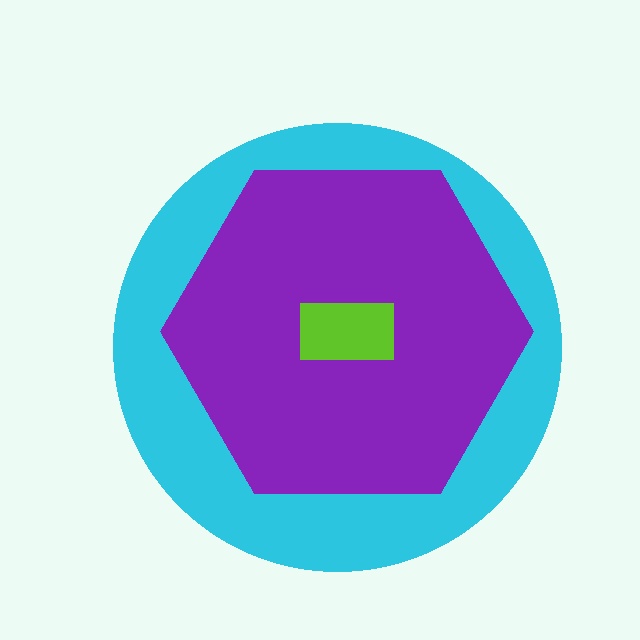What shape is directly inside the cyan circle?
The purple hexagon.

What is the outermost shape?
The cyan circle.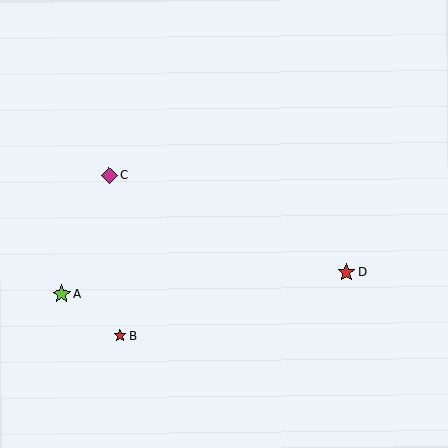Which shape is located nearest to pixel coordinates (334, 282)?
The red star (labeled D) at (347, 272) is nearest to that location.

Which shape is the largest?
The lime star (labeled A) is the largest.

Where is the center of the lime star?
The center of the lime star is at (61, 294).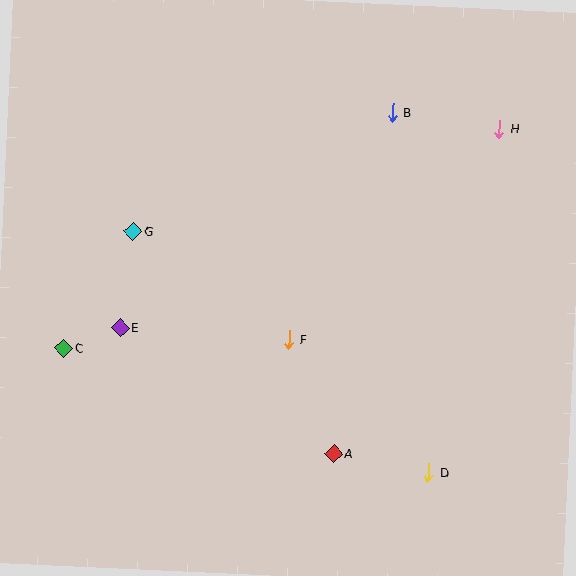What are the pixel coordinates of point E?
Point E is at (120, 328).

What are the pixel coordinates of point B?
Point B is at (393, 113).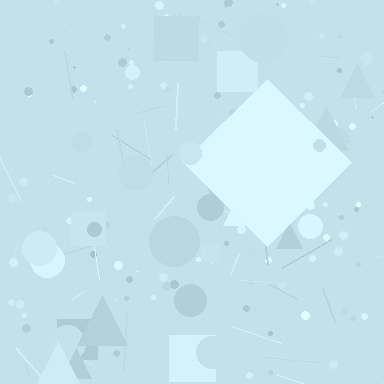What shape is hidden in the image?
A diamond is hidden in the image.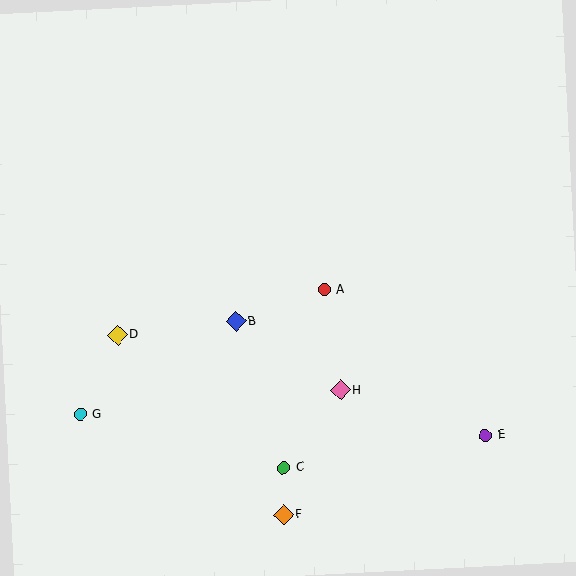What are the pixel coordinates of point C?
Point C is at (284, 468).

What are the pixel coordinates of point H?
Point H is at (340, 390).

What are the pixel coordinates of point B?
Point B is at (236, 321).